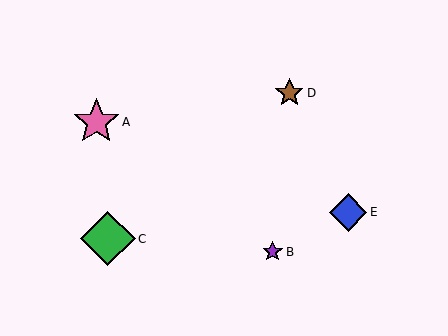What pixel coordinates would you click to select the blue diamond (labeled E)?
Click at (348, 212) to select the blue diamond E.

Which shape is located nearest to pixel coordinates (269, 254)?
The purple star (labeled B) at (273, 252) is nearest to that location.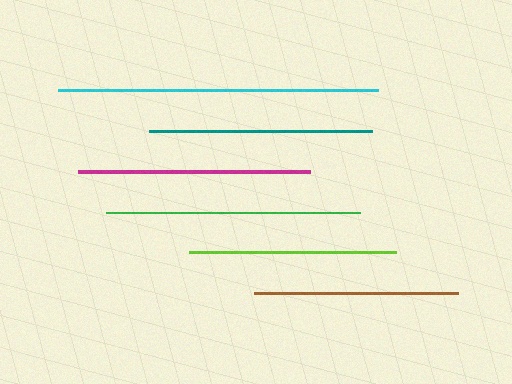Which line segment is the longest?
The cyan line is the longest at approximately 319 pixels.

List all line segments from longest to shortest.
From longest to shortest: cyan, green, magenta, teal, lime, brown.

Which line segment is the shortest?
The brown line is the shortest at approximately 203 pixels.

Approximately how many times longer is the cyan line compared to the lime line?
The cyan line is approximately 1.5 times the length of the lime line.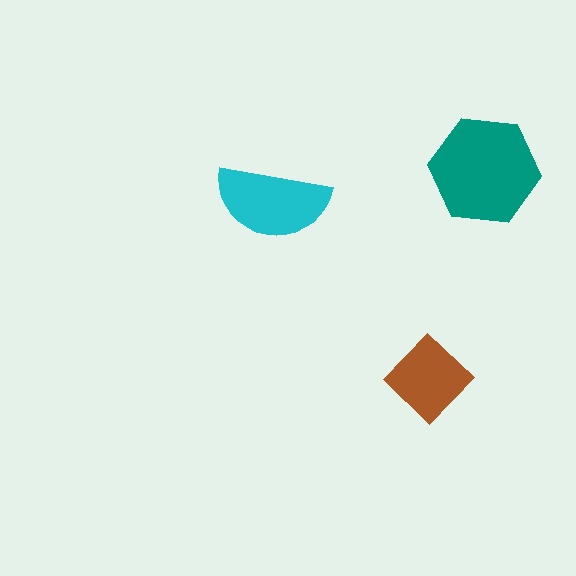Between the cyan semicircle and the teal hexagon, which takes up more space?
The teal hexagon.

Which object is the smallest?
The brown diamond.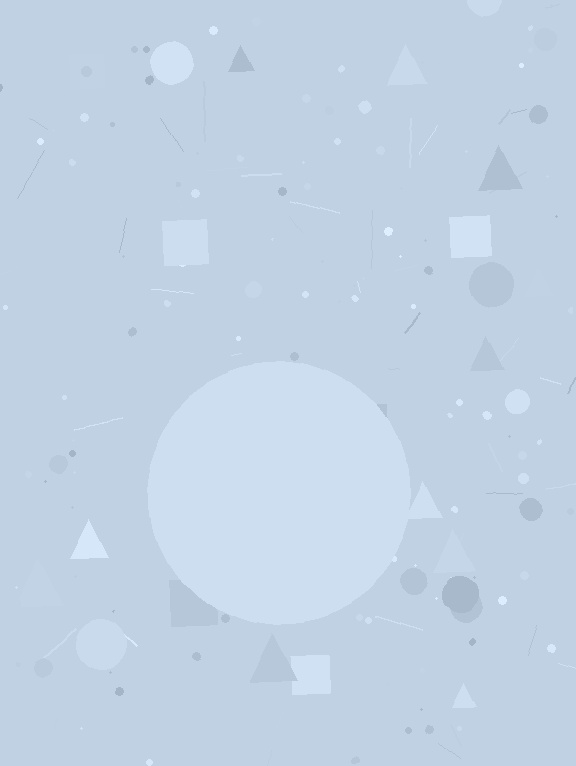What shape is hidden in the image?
A circle is hidden in the image.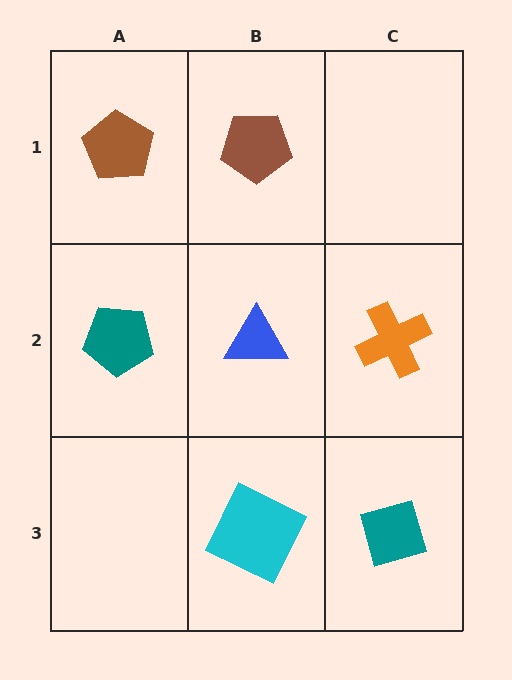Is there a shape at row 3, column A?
No, that cell is empty.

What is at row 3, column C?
A teal diamond.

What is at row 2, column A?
A teal pentagon.